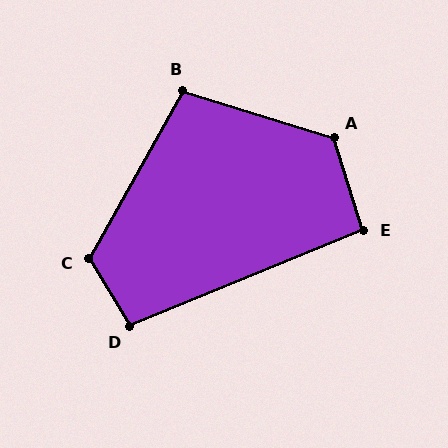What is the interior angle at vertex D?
Approximately 98 degrees (obtuse).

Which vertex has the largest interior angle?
A, at approximately 125 degrees.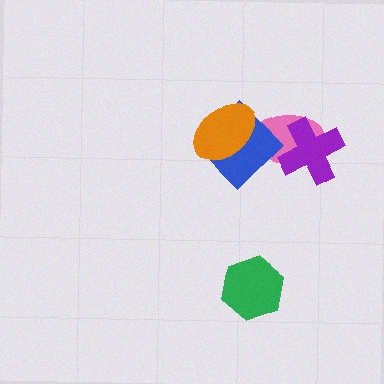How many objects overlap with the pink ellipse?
3 objects overlap with the pink ellipse.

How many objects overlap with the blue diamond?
2 objects overlap with the blue diamond.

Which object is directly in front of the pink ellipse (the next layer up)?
The purple cross is directly in front of the pink ellipse.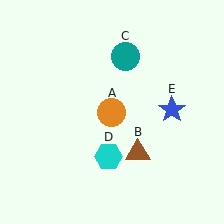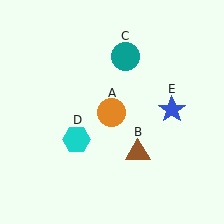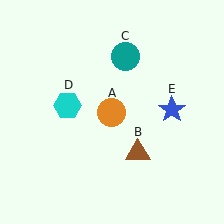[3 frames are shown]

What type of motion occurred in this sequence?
The cyan hexagon (object D) rotated clockwise around the center of the scene.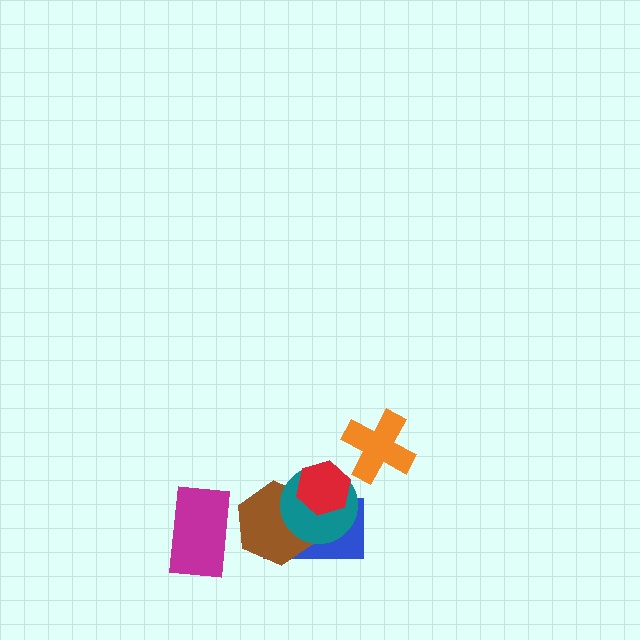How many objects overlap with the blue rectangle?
3 objects overlap with the blue rectangle.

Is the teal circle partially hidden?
Yes, it is partially covered by another shape.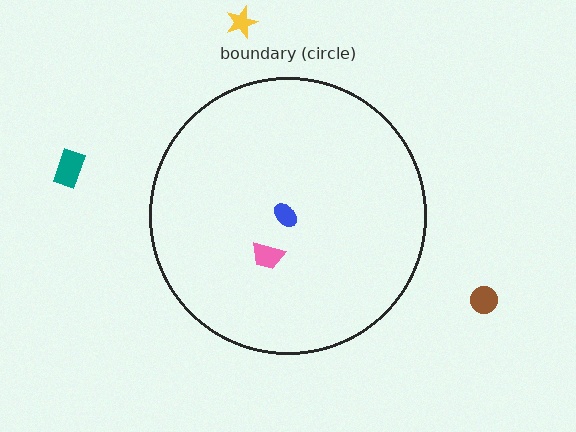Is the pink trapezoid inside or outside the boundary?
Inside.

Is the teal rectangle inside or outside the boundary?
Outside.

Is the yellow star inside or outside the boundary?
Outside.